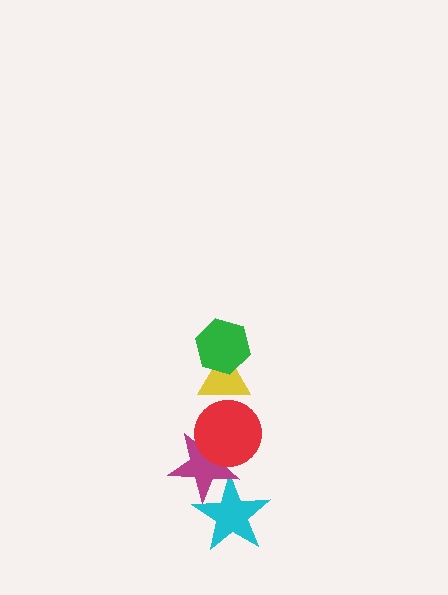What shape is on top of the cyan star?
The magenta star is on top of the cyan star.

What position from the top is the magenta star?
The magenta star is 4th from the top.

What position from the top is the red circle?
The red circle is 3rd from the top.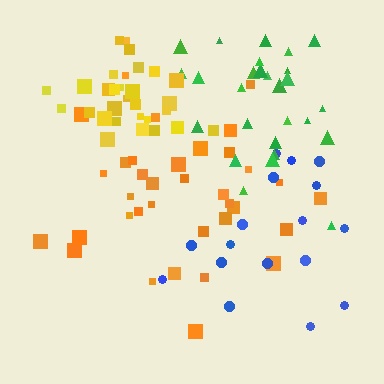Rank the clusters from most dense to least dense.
yellow, orange, green, blue.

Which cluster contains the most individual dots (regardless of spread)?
Orange (35).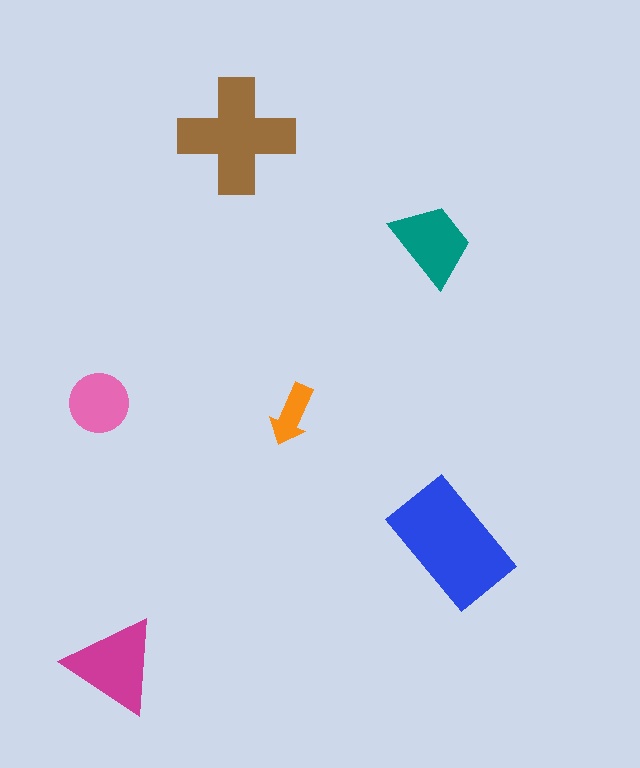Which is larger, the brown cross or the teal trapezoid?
The brown cross.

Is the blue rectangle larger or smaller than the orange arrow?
Larger.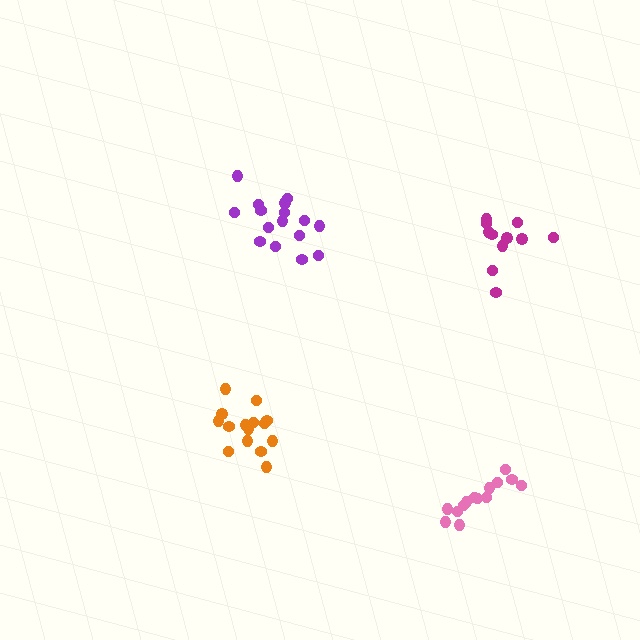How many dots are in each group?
Group 1: 15 dots, Group 2: 14 dots, Group 3: 16 dots, Group 4: 11 dots (56 total).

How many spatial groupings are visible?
There are 4 spatial groupings.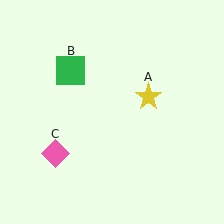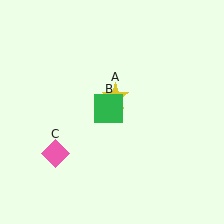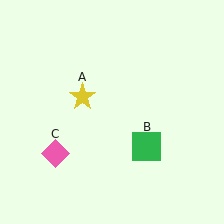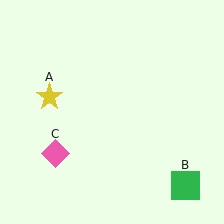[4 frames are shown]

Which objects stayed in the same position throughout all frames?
Pink diamond (object C) remained stationary.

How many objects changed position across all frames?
2 objects changed position: yellow star (object A), green square (object B).